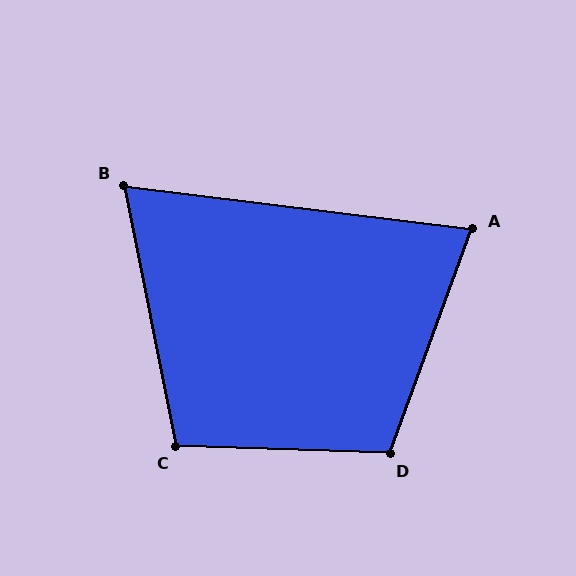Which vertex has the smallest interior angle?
B, at approximately 72 degrees.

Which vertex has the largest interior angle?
D, at approximately 108 degrees.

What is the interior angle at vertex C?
Approximately 103 degrees (obtuse).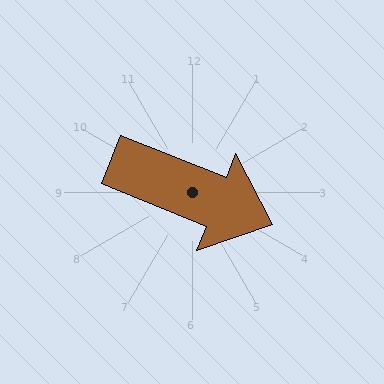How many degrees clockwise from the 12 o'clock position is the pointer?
Approximately 112 degrees.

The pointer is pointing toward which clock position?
Roughly 4 o'clock.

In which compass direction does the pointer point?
East.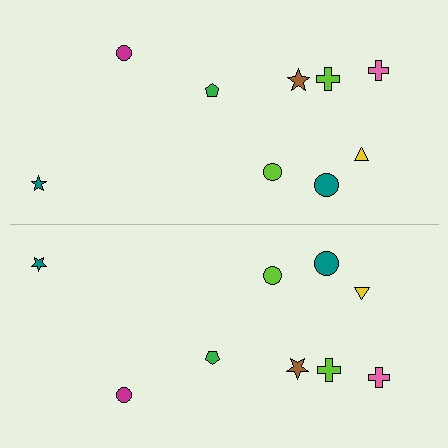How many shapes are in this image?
There are 18 shapes in this image.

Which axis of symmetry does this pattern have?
The pattern has a horizontal axis of symmetry running through the center of the image.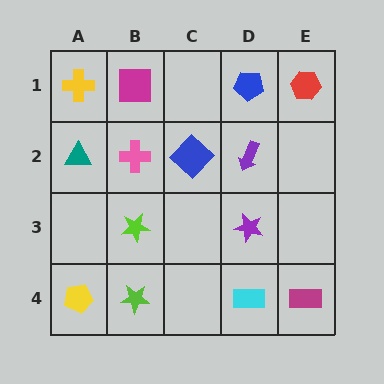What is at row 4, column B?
A lime star.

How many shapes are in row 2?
4 shapes.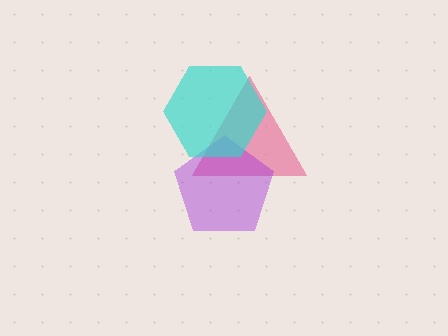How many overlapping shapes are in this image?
There are 3 overlapping shapes in the image.